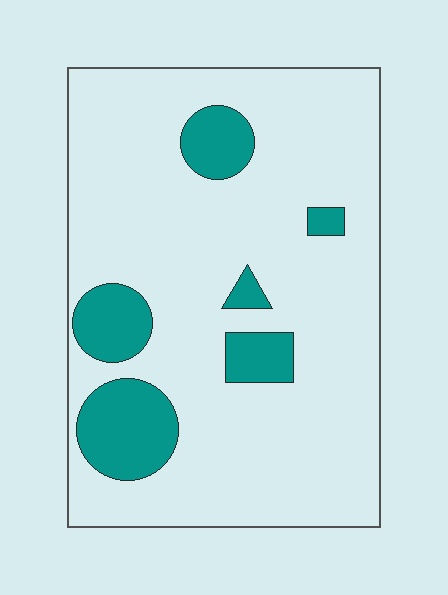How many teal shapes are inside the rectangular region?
6.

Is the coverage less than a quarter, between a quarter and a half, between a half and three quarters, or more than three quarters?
Less than a quarter.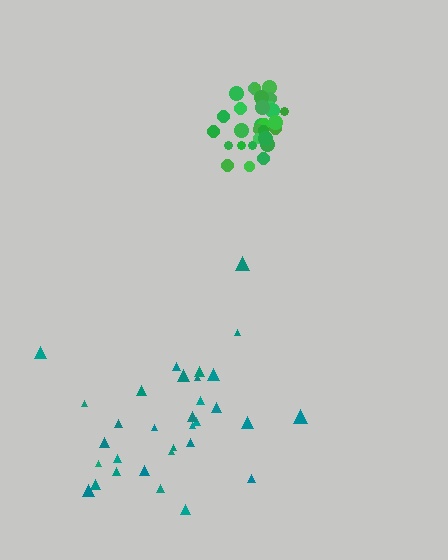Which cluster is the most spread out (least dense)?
Teal.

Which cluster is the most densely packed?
Green.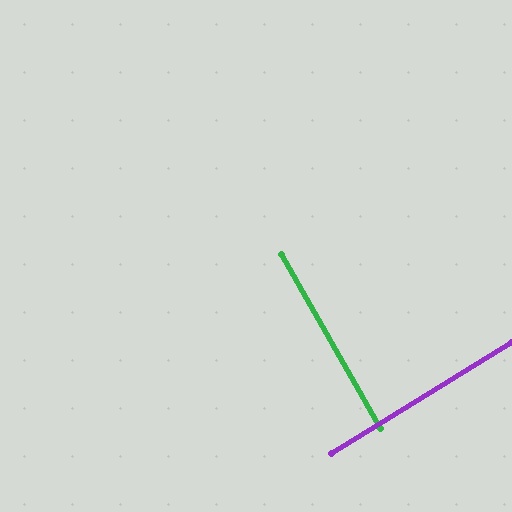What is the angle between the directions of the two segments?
Approximately 88 degrees.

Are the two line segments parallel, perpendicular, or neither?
Perpendicular — they meet at approximately 88°.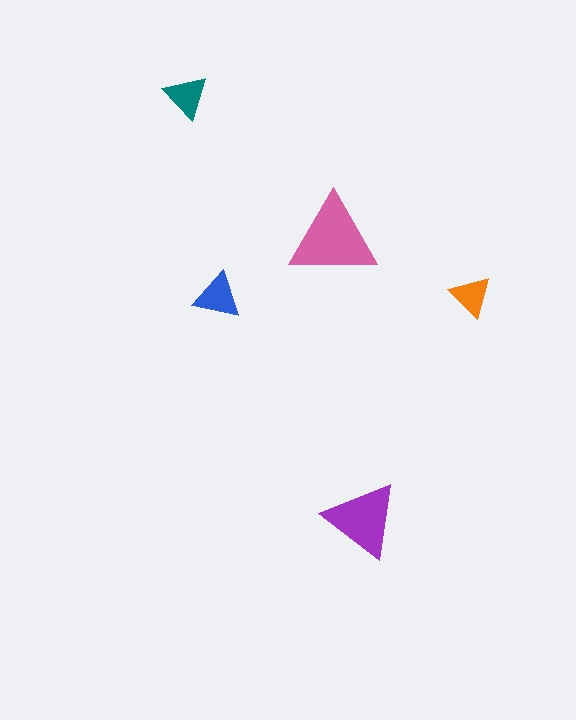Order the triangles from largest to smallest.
the pink one, the purple one, the blue one, the teal one, the orange one.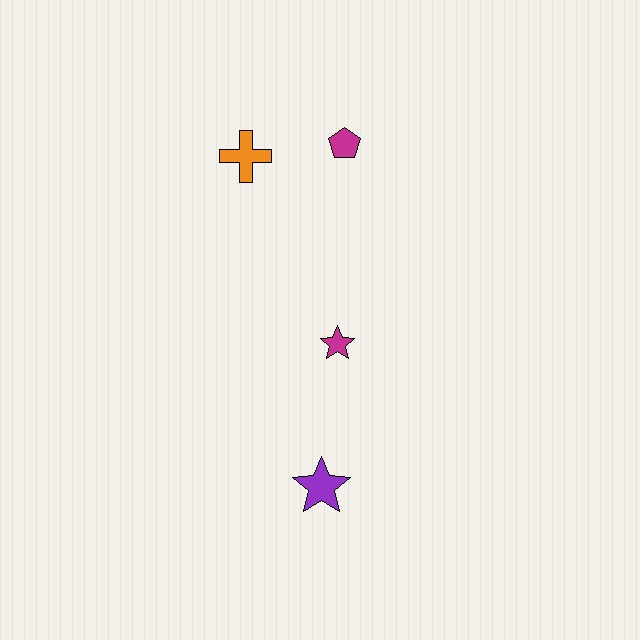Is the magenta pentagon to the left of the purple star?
No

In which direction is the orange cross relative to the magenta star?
The orange cross is above the magenta star.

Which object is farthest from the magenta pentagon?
The purple star is farthest from the magenta pentagon.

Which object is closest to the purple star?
The magenta star is closest to the purple star.